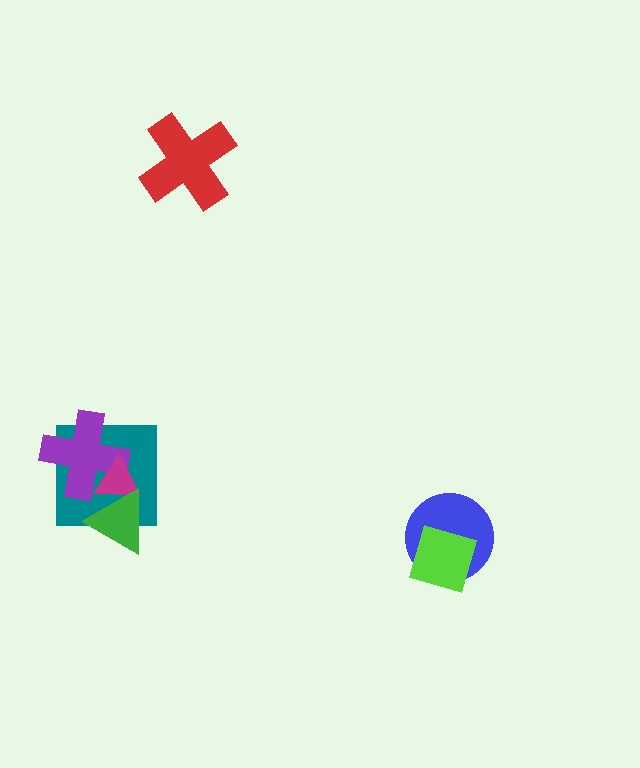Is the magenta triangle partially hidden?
Yes, it is partially covered by another shape.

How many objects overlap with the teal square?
3 objects overlap with the teal square.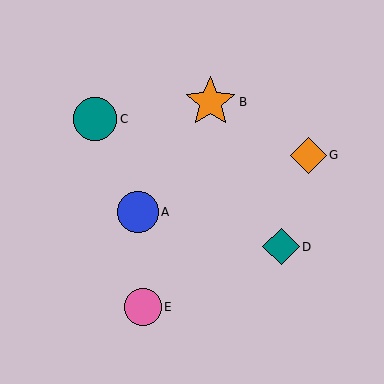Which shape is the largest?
The orange star (labeled B) is the largest.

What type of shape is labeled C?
Shape C is a teal circle.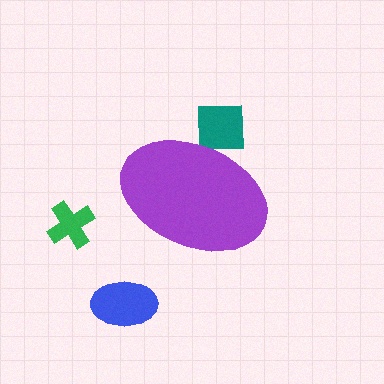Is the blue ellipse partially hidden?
No, the blue ellipse is fully visible.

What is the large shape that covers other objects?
A purple ellipse.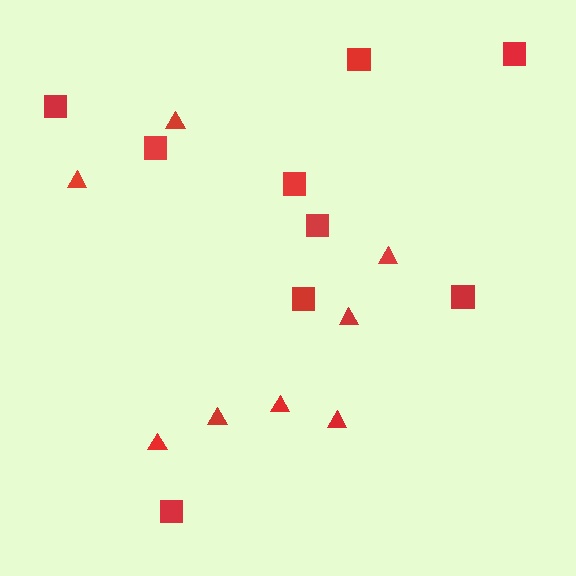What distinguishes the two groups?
There are 2 groups: one group of squares (9) and one group of triangles (8).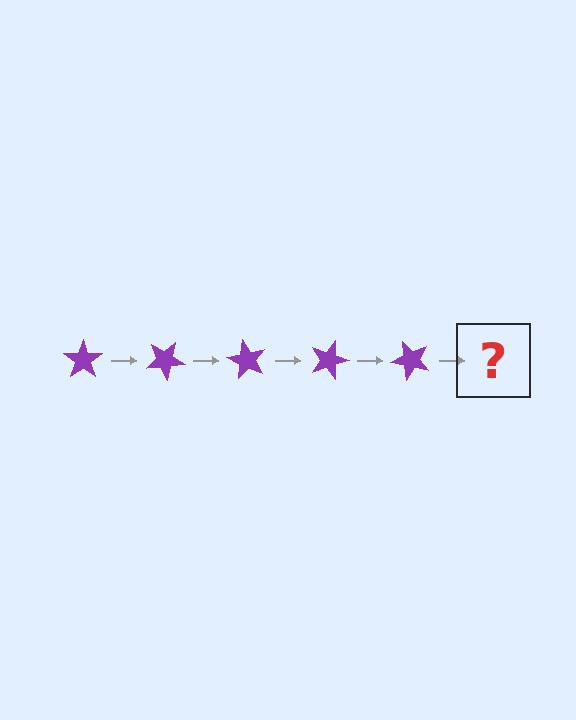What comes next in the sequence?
The next element should be a purple star rotated 150 degrees.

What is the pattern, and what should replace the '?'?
The pattern is that the star rotates 30 degrees each step. The '?' should be a purple star rotated 150 degrees.